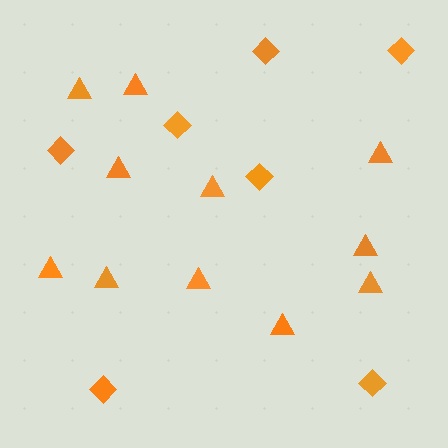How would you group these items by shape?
There are 2 groups: one group of diamonds (7) and one group of triangles (11).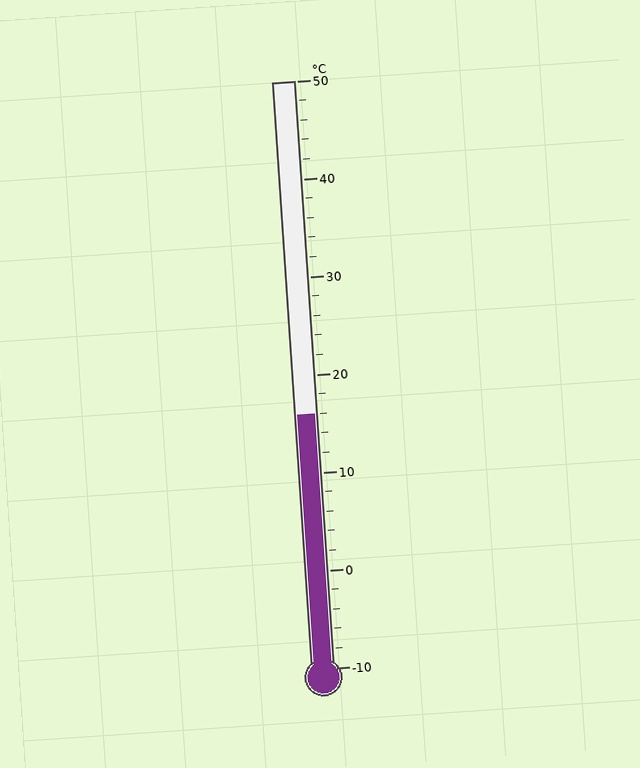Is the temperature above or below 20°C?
The temperature is below 20°C.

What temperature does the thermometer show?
The thermometer shows approximately 16°C.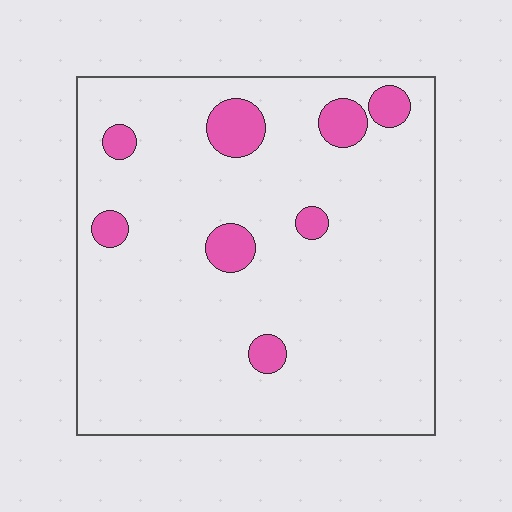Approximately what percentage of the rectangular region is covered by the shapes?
Approximately 10%.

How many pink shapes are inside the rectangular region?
8.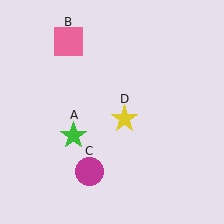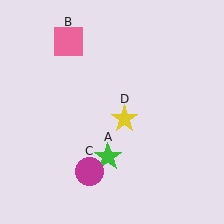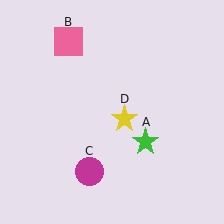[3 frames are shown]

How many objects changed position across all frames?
1 object changed position: green star (object A).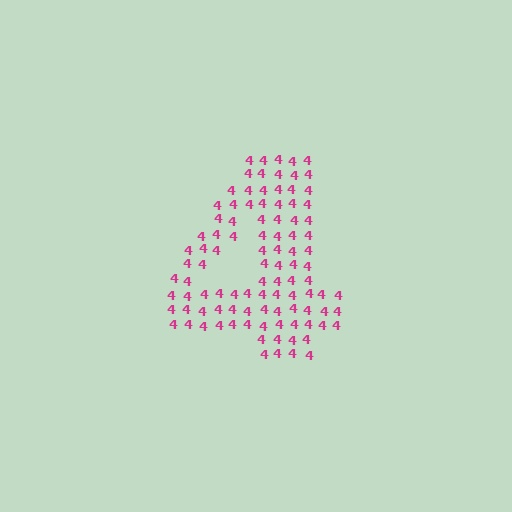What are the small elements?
The small elements are digit 4's.